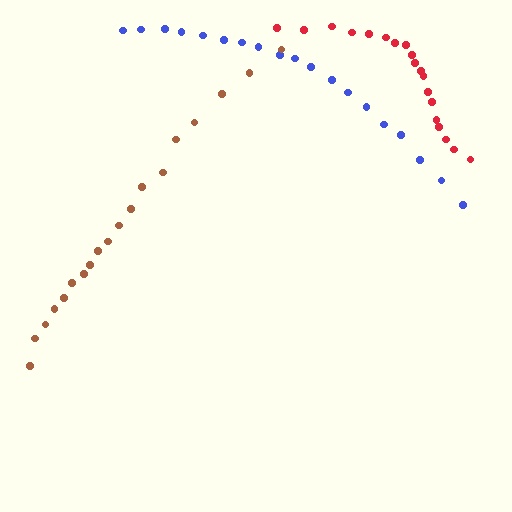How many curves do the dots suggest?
There are 3 distinct paths.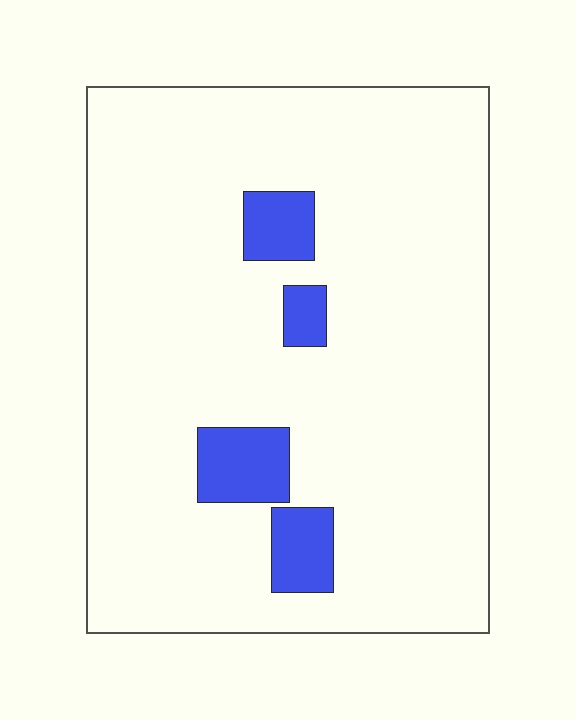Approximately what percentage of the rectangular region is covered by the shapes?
Approximately 10%.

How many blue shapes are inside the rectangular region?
4.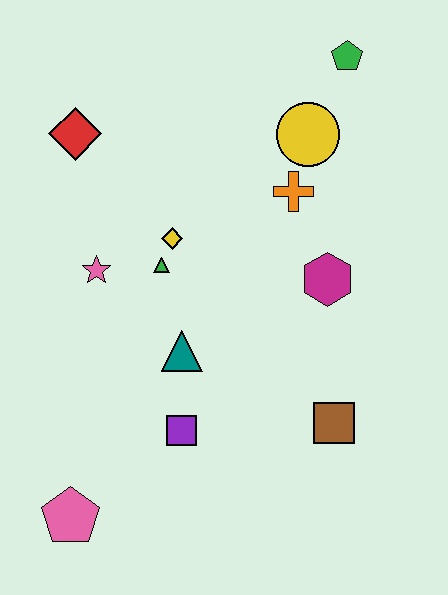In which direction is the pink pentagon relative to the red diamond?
The pink pentagon is below the red diamond.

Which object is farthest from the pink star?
The green pentagon is farthest from the pink star.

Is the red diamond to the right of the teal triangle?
No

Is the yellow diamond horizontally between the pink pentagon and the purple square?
Yes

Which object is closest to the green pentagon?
The yellow circle is closest to the green pentagon.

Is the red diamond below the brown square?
No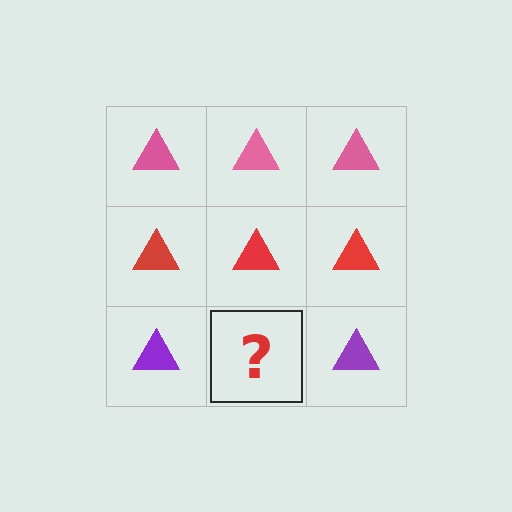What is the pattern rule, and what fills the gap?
The rule is that each row has a consistent color. The gap should be filled with a purple triangle.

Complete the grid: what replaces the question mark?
The question mark should be replaced with a purple triangle.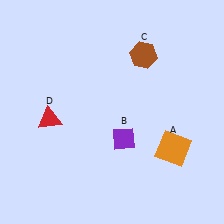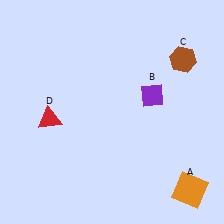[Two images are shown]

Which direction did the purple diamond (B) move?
The purple diamond (B) moved up.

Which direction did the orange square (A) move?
The orange square (A) moved down.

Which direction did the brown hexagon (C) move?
The brown hexagon (C) moved right.